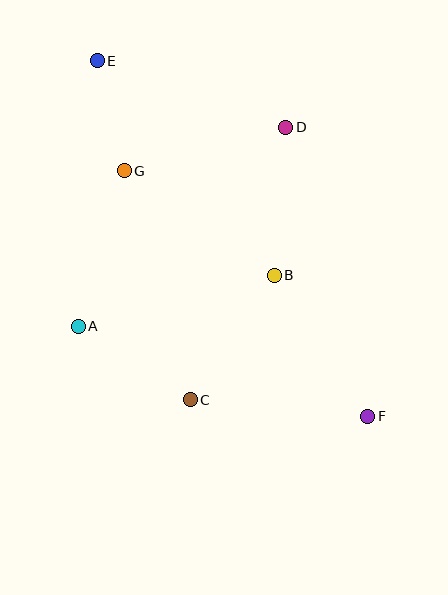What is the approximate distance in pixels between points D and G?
The distance between D and G is approximately 167 pixels.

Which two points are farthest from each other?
Points E and F are farthest from each other.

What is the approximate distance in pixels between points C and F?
The distance between C and F is approximately 178 pixels.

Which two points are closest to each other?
Points E and G are closest to each other.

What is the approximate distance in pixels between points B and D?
The distance between B and D is approximately 148 pixels.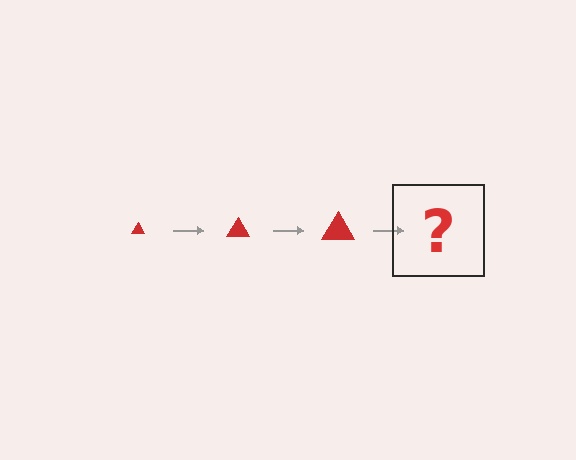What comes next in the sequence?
The next element should be a red triangle, larger than the previous one.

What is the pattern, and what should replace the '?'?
The pattern is that the triangle gets progressively larger each step. The '?' should be a red triangle, larger than the previous one.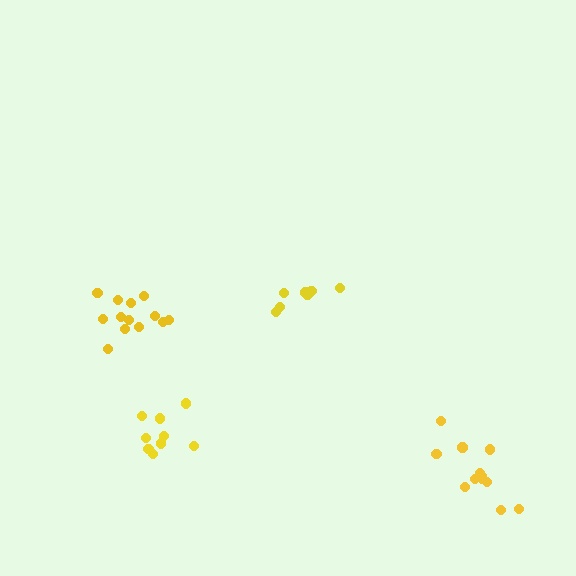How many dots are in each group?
Group 1: 12 dots, Group 2: 7 dots, Group 3: 9 dots, Group 4: 13 dots (41 total).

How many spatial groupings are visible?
There are 4 spatial groupings.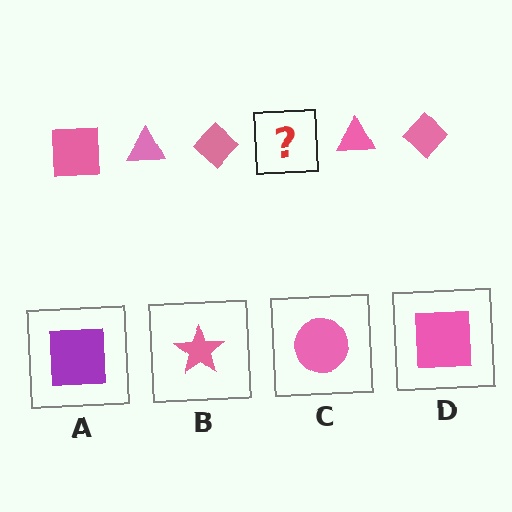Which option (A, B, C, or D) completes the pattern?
D.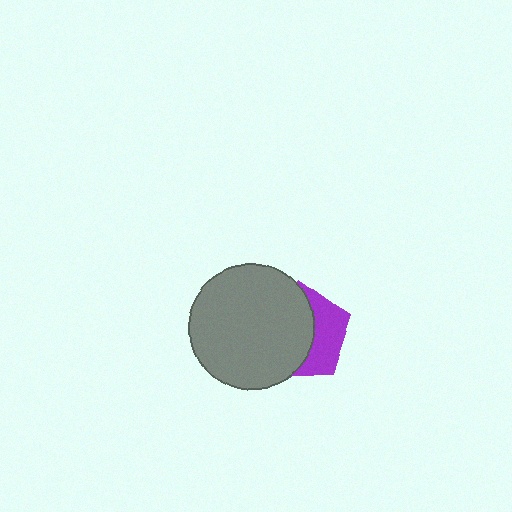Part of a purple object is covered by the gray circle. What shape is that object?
It is a pentagon.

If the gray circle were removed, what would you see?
You would see the complete purple pentagon.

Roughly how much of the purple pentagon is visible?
A small part of it is visible (roughly 39%).